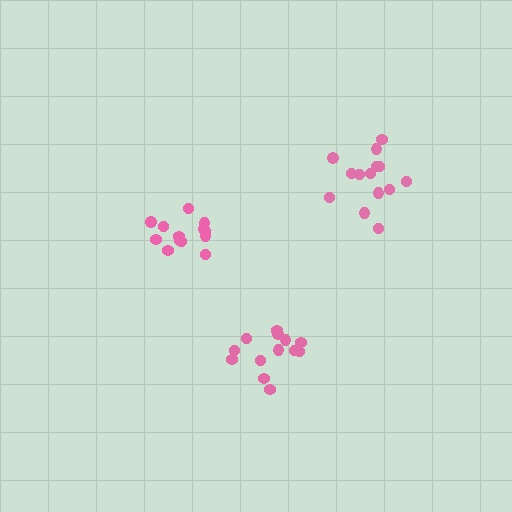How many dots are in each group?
Group 1: 14 dots, Group 2: 13 dots, Group 3: 13 dots (40 total).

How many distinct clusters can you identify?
There are 3 distinct clusters.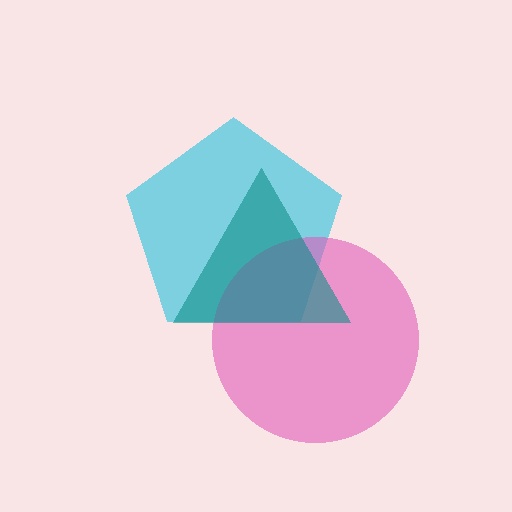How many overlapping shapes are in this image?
There are 3 overlapping shapes in the image.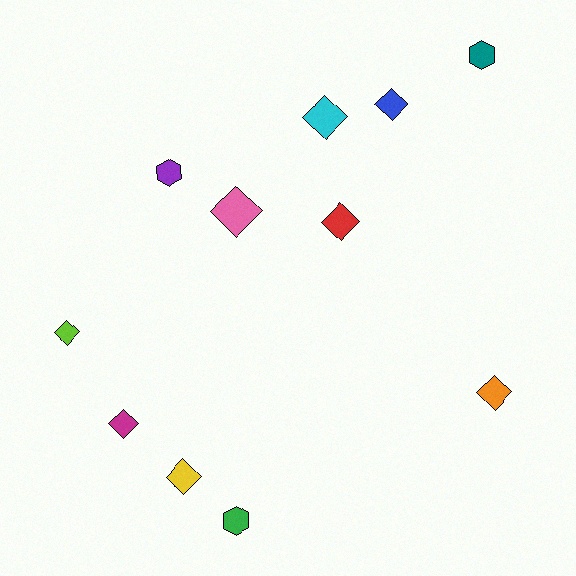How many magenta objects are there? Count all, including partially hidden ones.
There is 1 magenta object.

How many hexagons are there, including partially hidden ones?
There are 3 hexagons.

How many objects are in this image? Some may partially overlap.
There are 11 objects.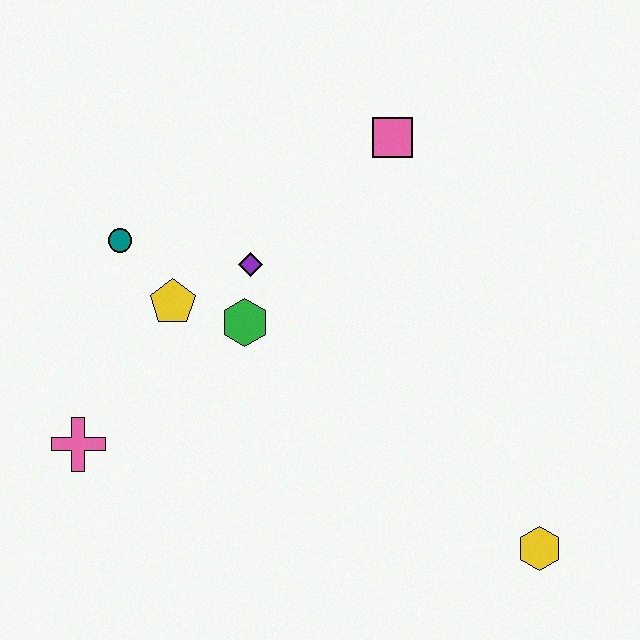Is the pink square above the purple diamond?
Yes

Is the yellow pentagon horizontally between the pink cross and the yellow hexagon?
Yes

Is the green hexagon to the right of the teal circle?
Yes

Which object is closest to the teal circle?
The yellow pentagon is closest to the teal circle.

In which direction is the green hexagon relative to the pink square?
The green hexagon is below the pink square.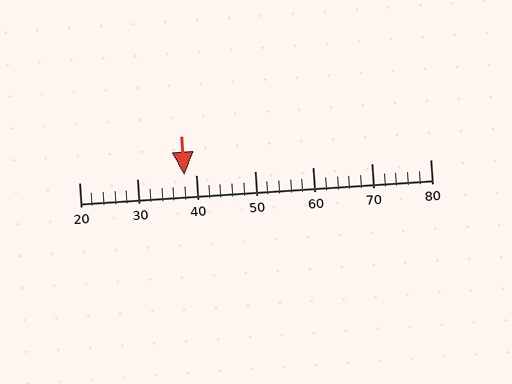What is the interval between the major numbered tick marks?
The major tick marks are spaced 10 units apart.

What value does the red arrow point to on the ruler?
The red arrow points to approximately 38.